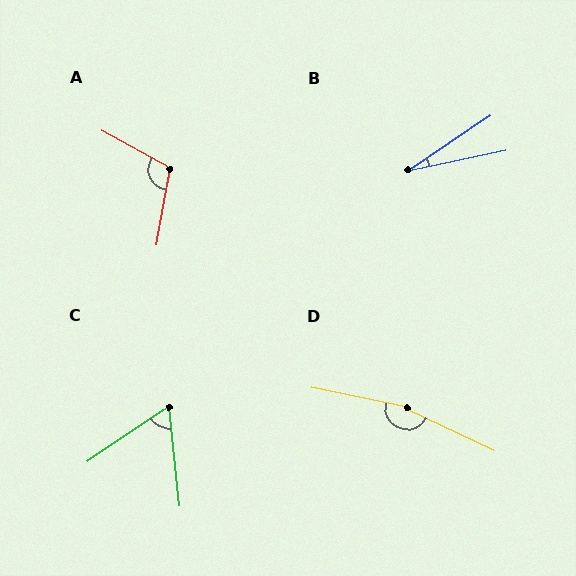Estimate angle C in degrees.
Approximately 62 degrees.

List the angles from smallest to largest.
B (22°), C (62°), A (109°), D (167°).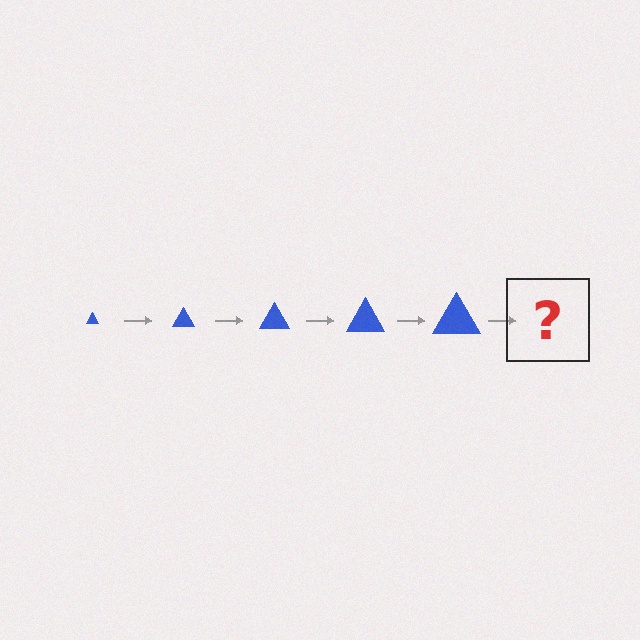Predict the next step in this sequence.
The next step is a blue triangle, larger than the previous one.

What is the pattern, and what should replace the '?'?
The pattern is that the triangle gets progressively larger each step. The '?' should be a blue triangle, larger than the previous one.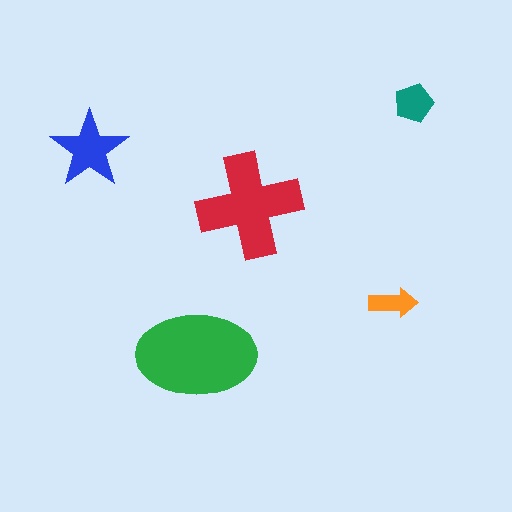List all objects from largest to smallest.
The green ellipse, the red cross, the blue star, the teal pentagon, the orange arrow.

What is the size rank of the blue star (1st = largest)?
3rd.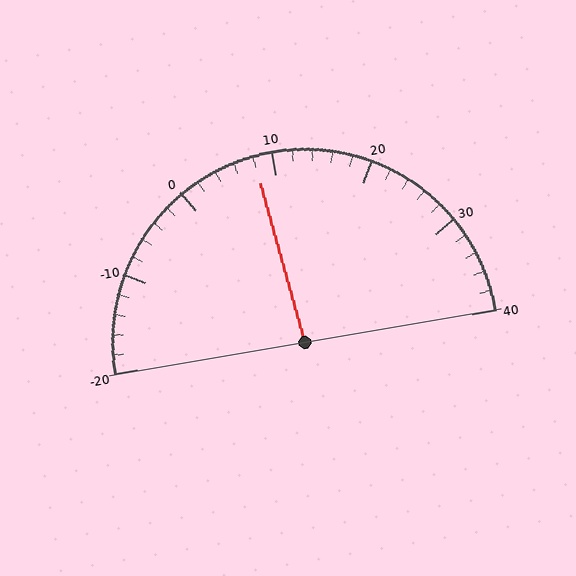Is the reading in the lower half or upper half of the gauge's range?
The reading is in the lower half of the range (-20 to 40).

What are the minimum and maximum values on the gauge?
The gauge ranges from -20 to 40.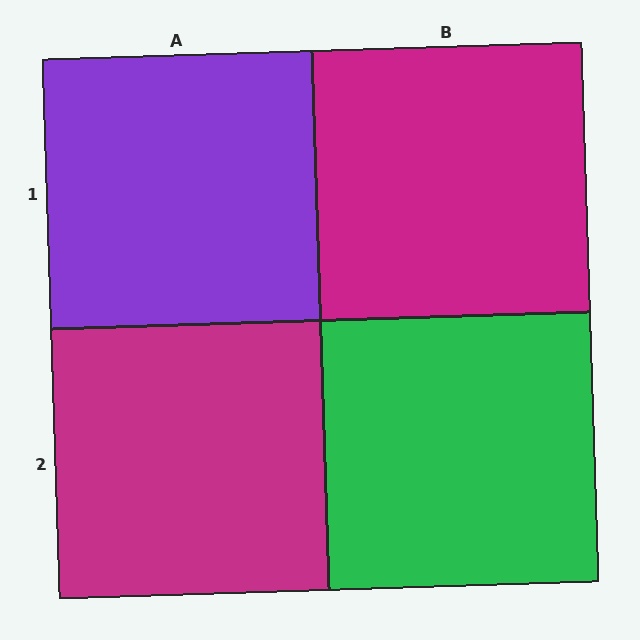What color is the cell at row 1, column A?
Purple.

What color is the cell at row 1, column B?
Magenta.